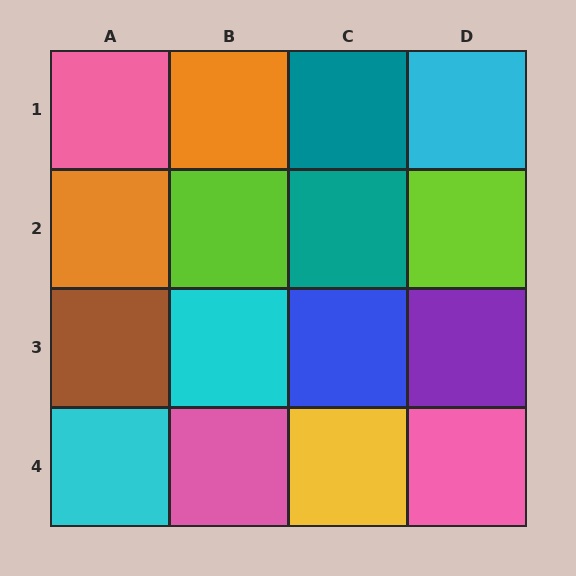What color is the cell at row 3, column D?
Purple.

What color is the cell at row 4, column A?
Cyan.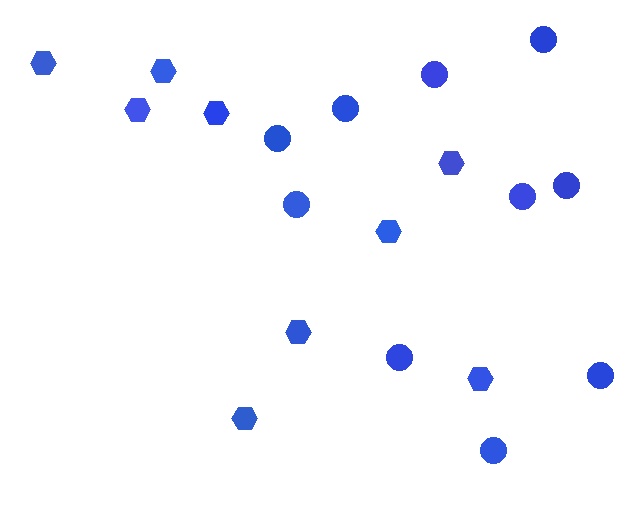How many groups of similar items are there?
There are 2 groups: one group of hexagons (9) and one group of circles (10).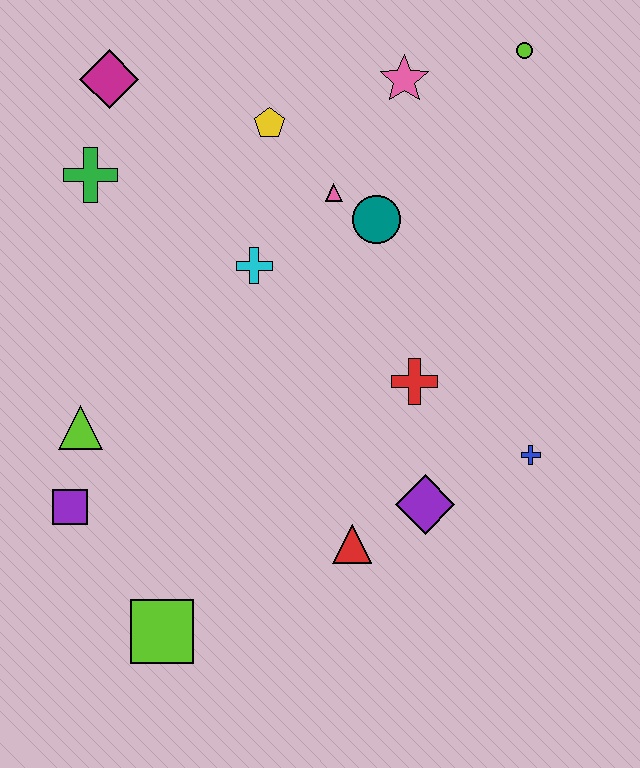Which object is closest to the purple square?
The lime triangle is closest to the purple square.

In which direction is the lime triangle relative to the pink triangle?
The lime triangle is to the left of the pink triangle.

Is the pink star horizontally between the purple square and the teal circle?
No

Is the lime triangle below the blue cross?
No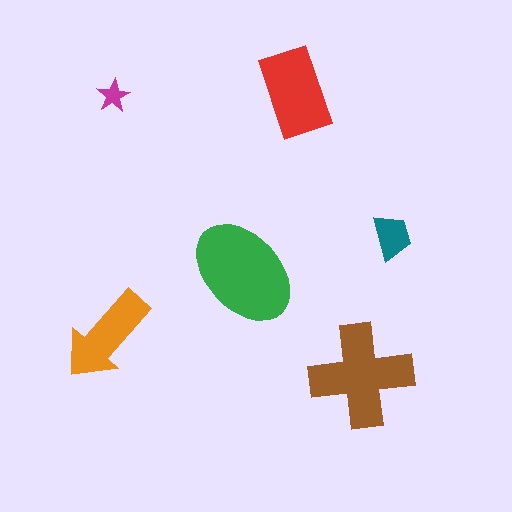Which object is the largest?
The green ellipse.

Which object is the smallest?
The magenta star.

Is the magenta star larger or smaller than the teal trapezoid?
Smaller.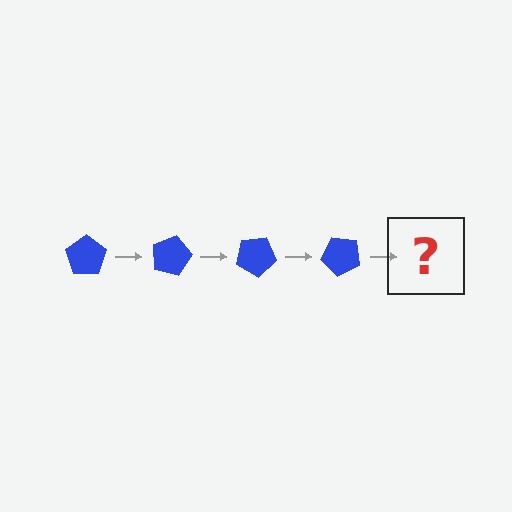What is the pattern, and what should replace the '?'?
The pattern is that the pentagon rotates 15 degrees each step. The '?' should be a blue pentagon rotated 60 degrees.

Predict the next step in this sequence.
The next step is a blue pentagon rotated 60 degrees.